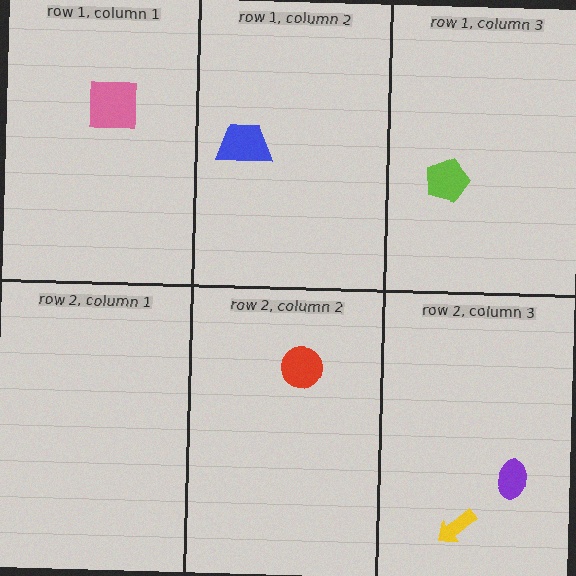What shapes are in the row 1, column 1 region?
The pink square.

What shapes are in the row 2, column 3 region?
The yellow arrow, the purple ellipse.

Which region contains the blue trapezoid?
The row 1, column 2 region.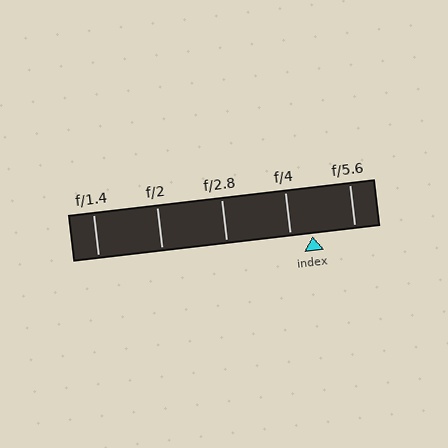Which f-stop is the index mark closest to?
The index mark is closest to f/4.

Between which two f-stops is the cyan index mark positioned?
The index mark is between f/4 and f/5.6.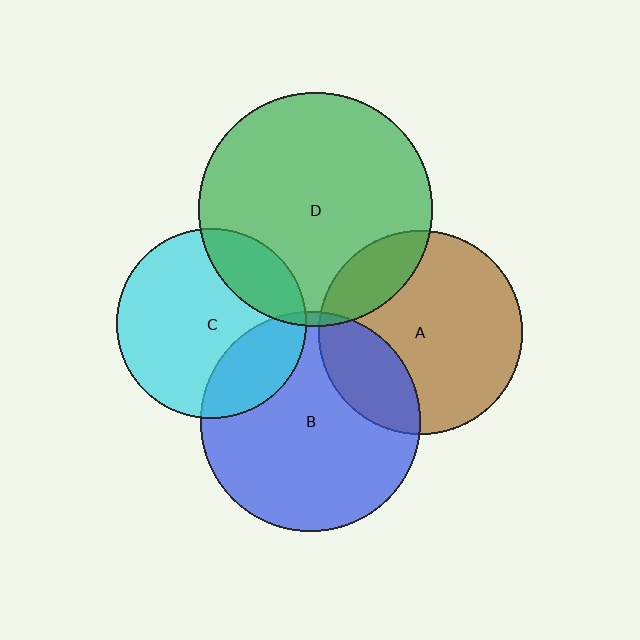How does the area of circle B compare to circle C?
Approximately 1.3 times.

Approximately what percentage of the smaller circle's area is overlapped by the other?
Approximately 25%.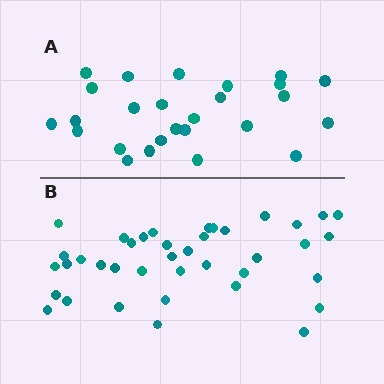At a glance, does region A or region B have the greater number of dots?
Region B (the bottom region) has more dots.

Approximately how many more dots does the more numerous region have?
Region B has approximately 15 more dots than region A.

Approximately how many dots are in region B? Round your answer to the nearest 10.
About 40 dots. (The exact count is 39, which rounds to 40.)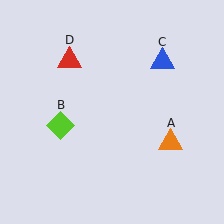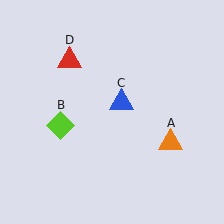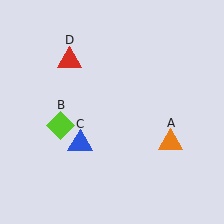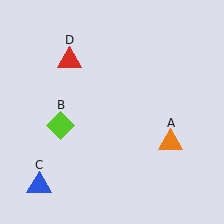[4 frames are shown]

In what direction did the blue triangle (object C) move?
The blue triangle (object C) moved down and to the left.